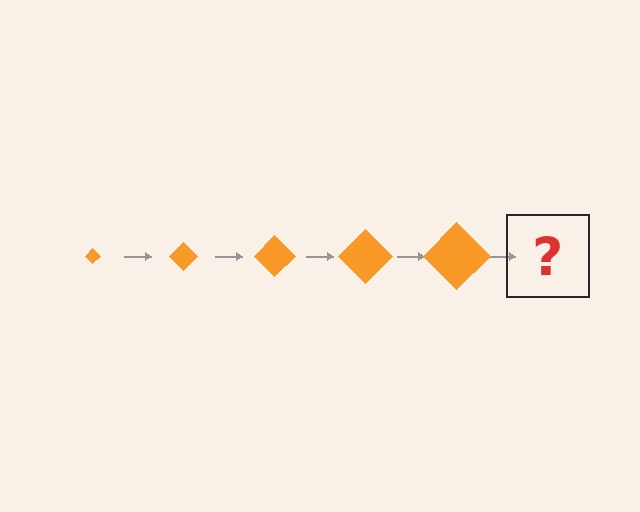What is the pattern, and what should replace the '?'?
The pattern is that the diamond gets progressively larger each step. The '?' should be an orange diamond, larger than the previous one.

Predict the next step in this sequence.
The next step is an orange diamond, larger than the previous one.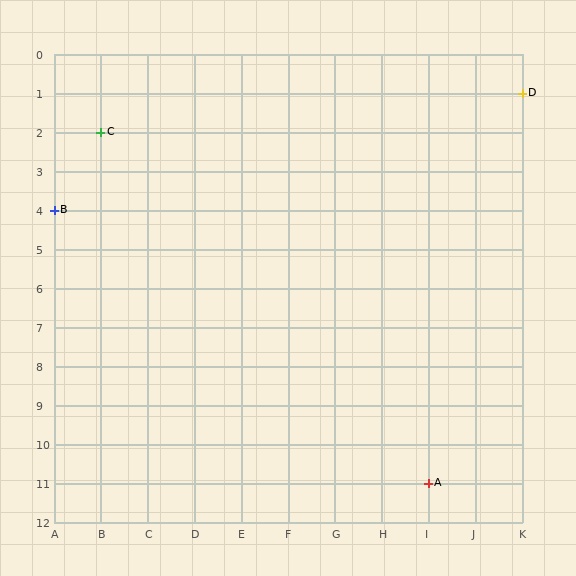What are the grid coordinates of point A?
Point A is at grid coordinates (I, 11).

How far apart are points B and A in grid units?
Points B and A are 8 columns and 7 rows apart (about 10.6 grid units diagonally).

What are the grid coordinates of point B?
Point B is at grid coordinates (A, 4).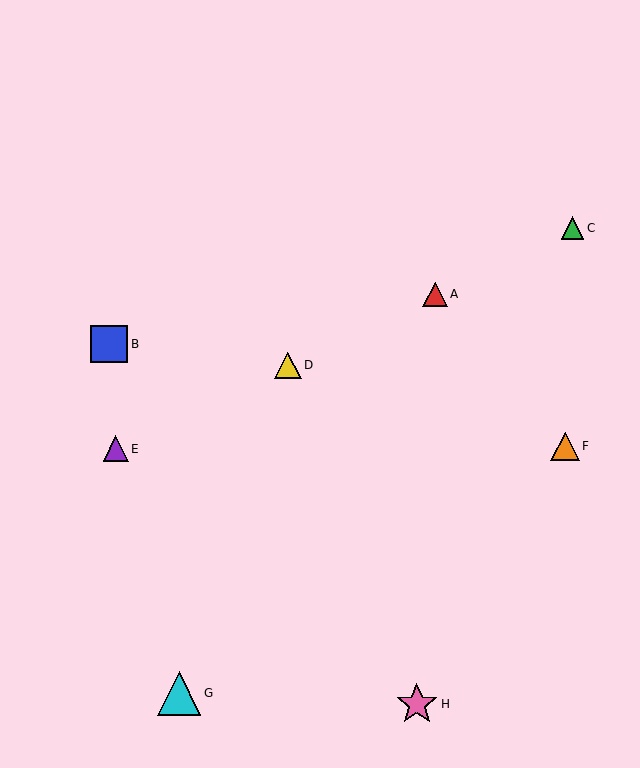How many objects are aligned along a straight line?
4 objects (A, C, D, E) are aligned along a straight line.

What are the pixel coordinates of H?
Object H is at (417, 704).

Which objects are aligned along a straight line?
Objects A, C, D, E are aligned along a straight line.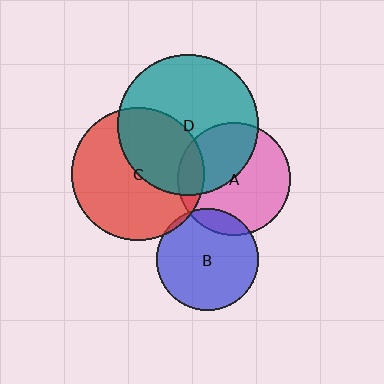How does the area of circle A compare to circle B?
Approximately 1.2 times.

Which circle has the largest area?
Circle D (teal).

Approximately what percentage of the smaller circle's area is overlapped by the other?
Approximately 40%.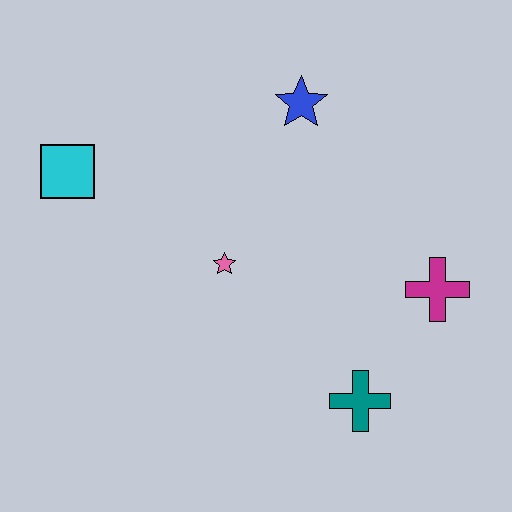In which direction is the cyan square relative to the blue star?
The cyan square is to the left of the blue star.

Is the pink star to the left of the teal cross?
Yes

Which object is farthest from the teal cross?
The cyan square is farthest from the teal cross.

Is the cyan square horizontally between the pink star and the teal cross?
No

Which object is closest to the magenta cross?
The teal cross is closest to the magenta cross.